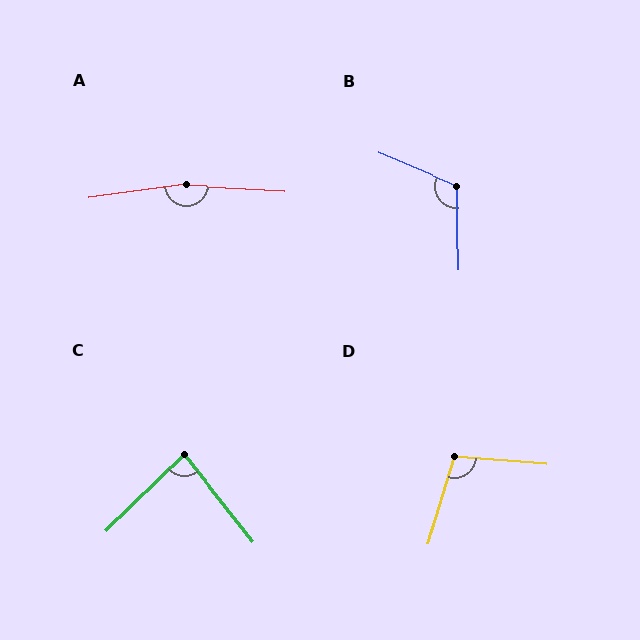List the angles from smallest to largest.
C (84°), D (102°), B (114°), A (169°).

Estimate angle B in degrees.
Approximately 114 degrees.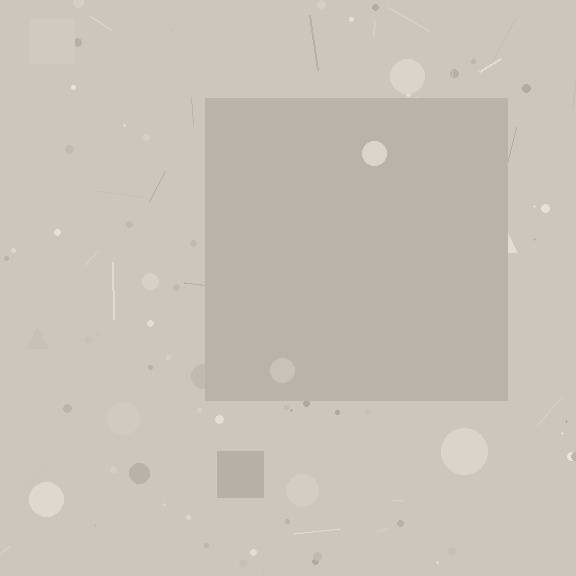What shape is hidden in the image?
A square is hidden in the image.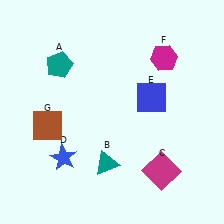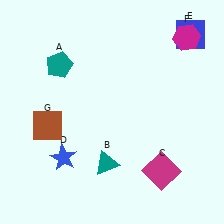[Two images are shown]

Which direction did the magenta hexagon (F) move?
The magenta hexagon (F) moved right.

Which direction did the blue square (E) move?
The blue square (E) moved up.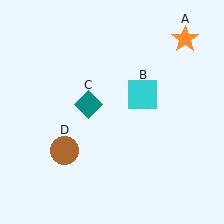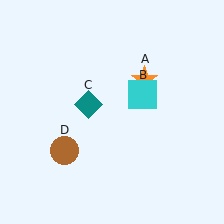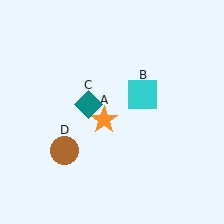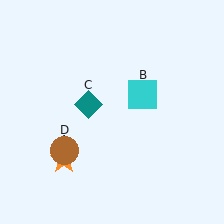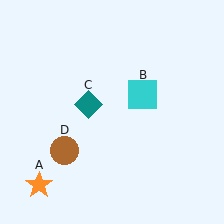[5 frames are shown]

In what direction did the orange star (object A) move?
The orange star (object A) moved down and to the left.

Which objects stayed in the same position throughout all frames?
Cyan square (object B) and teal diamond (object C) and brown circle (object D) remained stationary.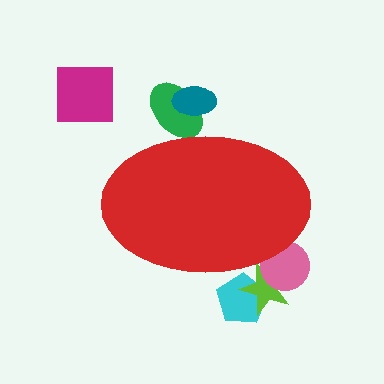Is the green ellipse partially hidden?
Yes, the green ellipse is partially hidden behind the red ellipse.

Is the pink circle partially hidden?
Yes, the pink circle is partially hidden behind the red ellipse.